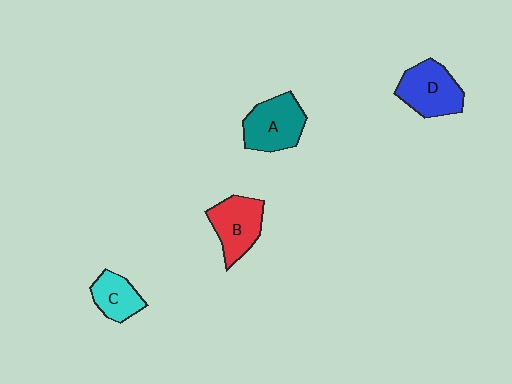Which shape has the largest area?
Shape A (teal).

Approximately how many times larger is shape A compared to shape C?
Approximately 1.5 times.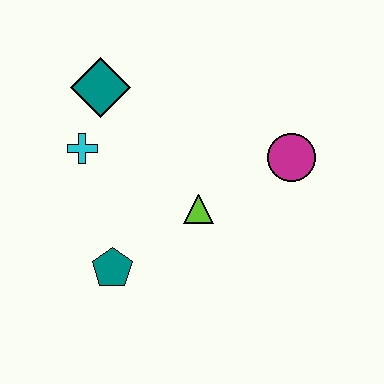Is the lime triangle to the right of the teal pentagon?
Yes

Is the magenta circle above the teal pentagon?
Yes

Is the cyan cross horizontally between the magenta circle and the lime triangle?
No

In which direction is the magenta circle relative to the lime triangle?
The magenta circle is to the right of the lime triangle.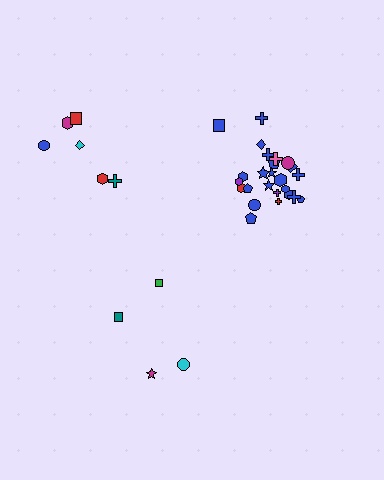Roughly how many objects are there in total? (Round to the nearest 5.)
Roughly 35 objects in total.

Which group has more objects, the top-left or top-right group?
The top-right group.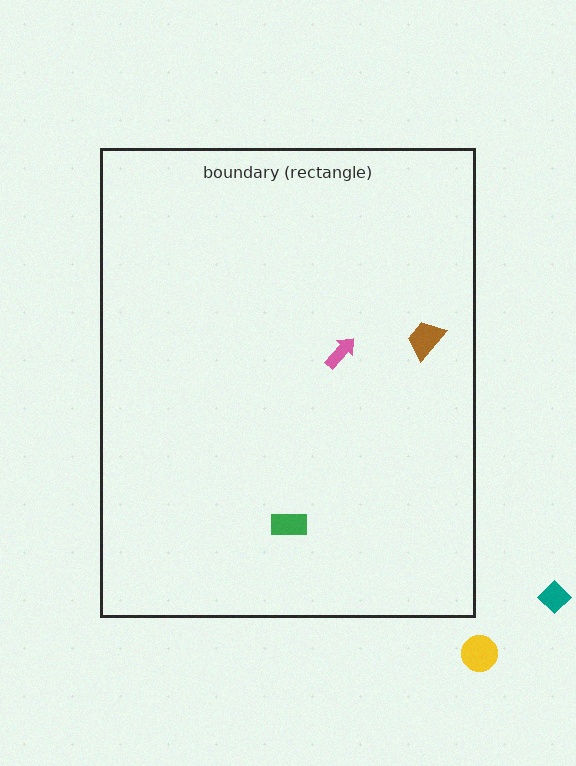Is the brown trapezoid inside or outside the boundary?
Inside.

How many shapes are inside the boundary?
3 inside, 2 outside.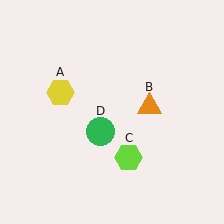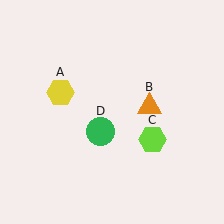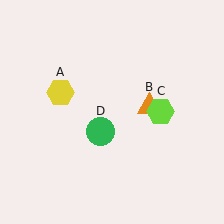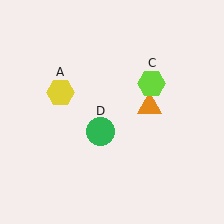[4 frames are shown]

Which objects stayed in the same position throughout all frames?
Yellow hexagon (object A) and orange triangle (object B) and green circle (object D) remained stationary.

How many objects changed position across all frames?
1 object changed position: lime hexagon (object C).